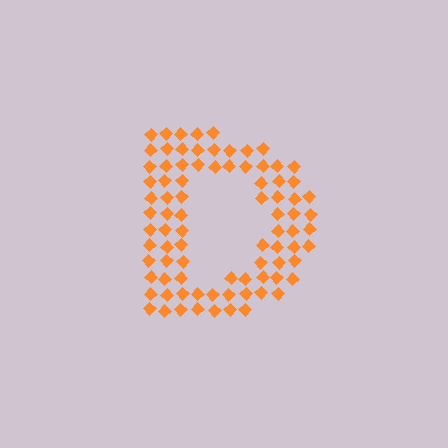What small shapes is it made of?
It is made of small diamonds.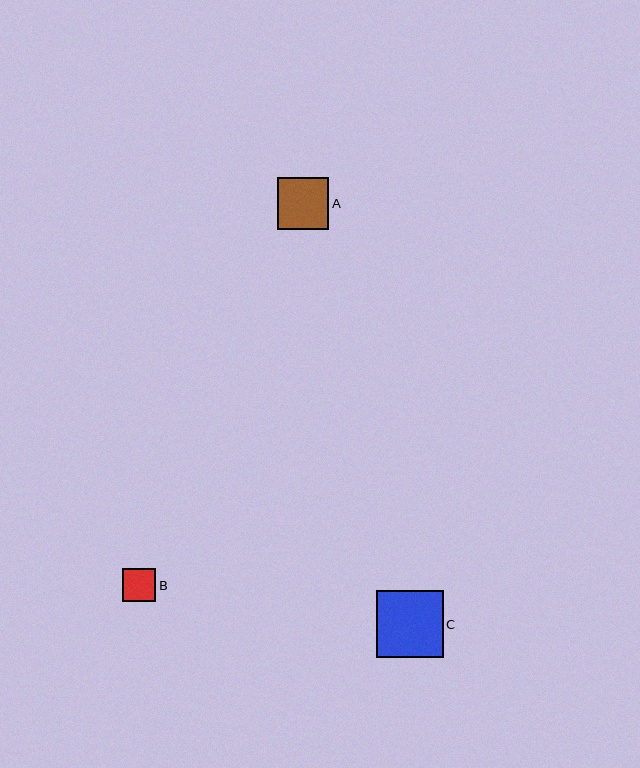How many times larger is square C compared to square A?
Square C is approximately 1.3 times the size of square A.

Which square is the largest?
Square C is the largest with a size of approximately 67 pixels.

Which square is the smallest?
Square B is the smallest with a size of approximately 33 pixels.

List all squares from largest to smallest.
From largest to smallest: C, A, B.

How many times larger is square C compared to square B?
Square C is approximately 2.0 times the size of square B.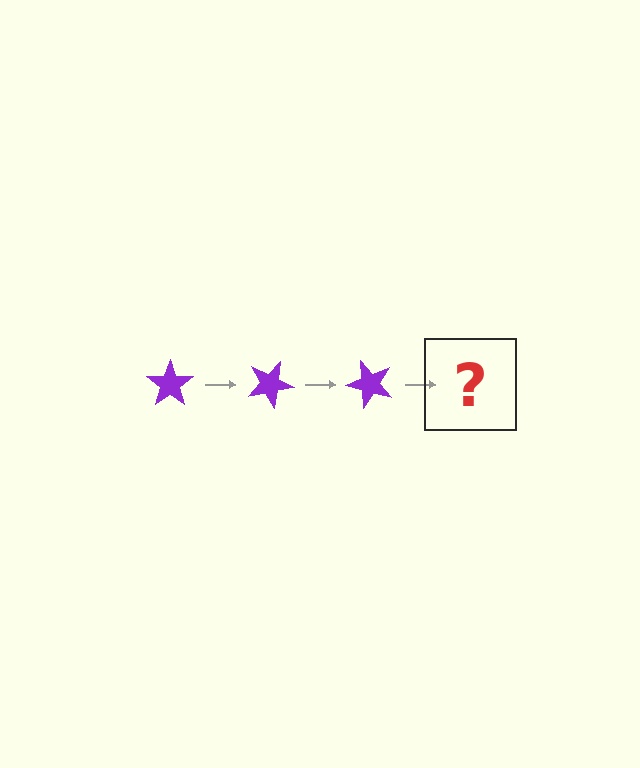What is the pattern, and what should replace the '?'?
The pattern is that the star rotates 25 degrees each step. The '?' should be a purple star rotated 75 degrees.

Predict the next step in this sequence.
The next step is a purple star rotated 75 degrees.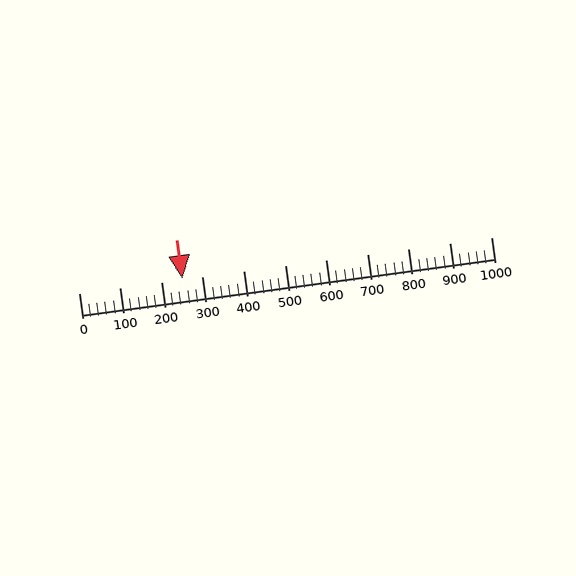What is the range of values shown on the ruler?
The ruler shows values from 0 to 1000.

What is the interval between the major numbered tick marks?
The major tick marks are spaced 100 units apart.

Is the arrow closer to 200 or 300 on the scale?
The arrow is closer to 300.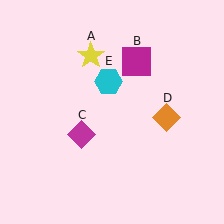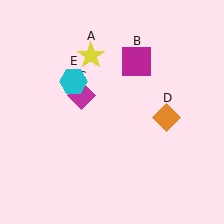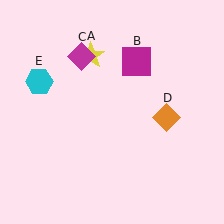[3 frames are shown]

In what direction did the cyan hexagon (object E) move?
The cyan hexagon (object E) moved left.